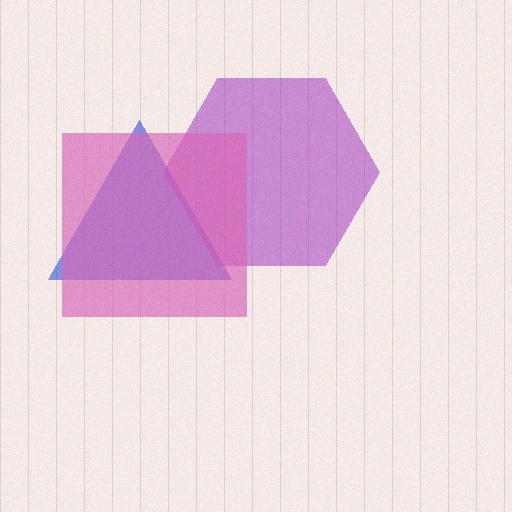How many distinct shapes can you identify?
There are 3 distinct shapes: a blue triangle, a purple hexagon, a pink square.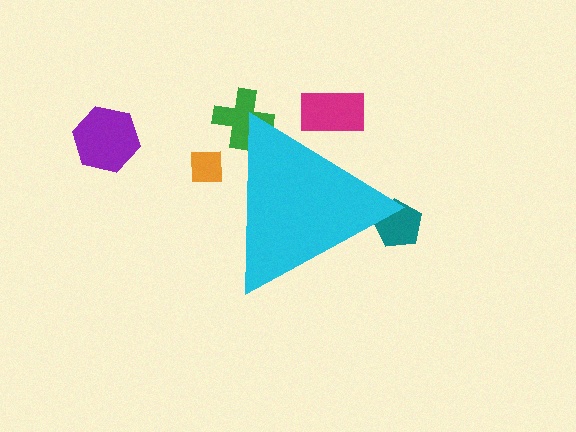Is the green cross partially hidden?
Yes, the green cross is partially hidden behind the cyan triangle.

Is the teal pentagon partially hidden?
Yes, the teal pentagon is partially hidden behind the cyan triangle.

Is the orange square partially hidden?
Yes, the orange square is partially hidden behind the cyan triangle.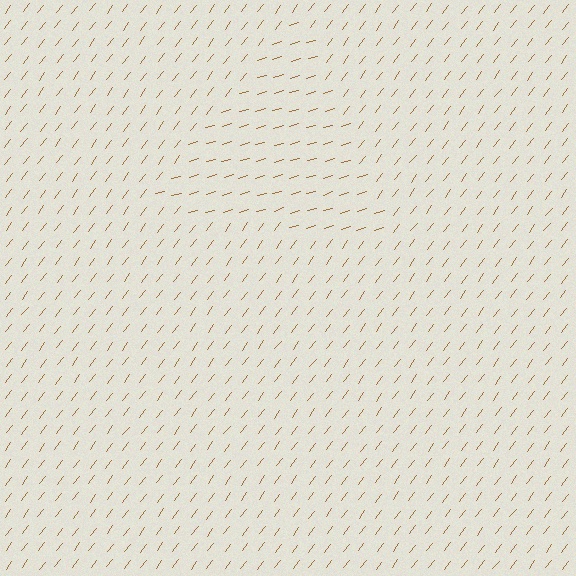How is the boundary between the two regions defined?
The boundary is defined purely by a change in line orientation (approximately 36 degrees difference). All lines are the same color and thickness.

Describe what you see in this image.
The image is filled with small brown line segments. A triangle region in the image has lines oriented differently from the surrounding lines, creating a visible texture boundary.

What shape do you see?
I see a triangle.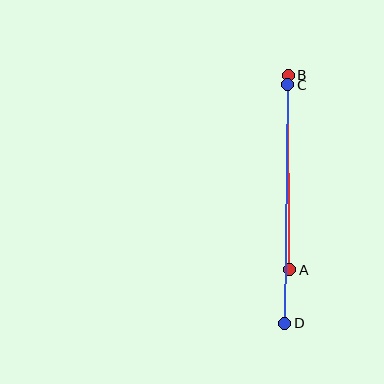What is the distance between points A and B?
The distance is approximately 194 pixels.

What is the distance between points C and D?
The distance is approximately 238 pixels.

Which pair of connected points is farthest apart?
Points C and D are farthest apart.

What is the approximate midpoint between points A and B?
The midpoint is at approximately (289, 173) pixels.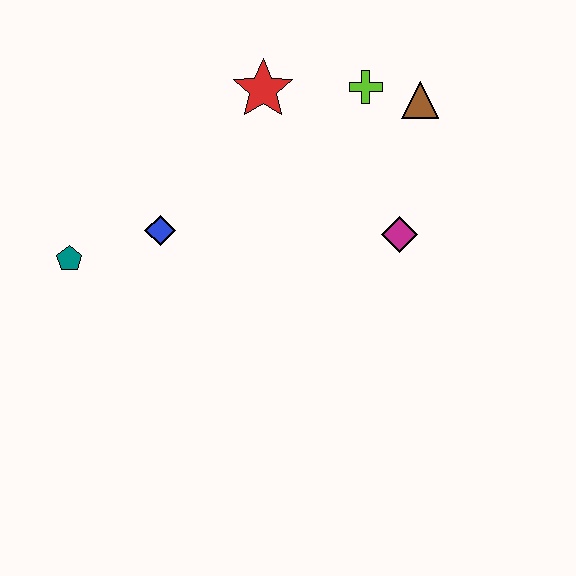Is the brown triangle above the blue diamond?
Yes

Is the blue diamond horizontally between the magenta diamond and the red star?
No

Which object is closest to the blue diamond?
The teal pentagon is closest to the blue diamond.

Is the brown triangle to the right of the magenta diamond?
Yes